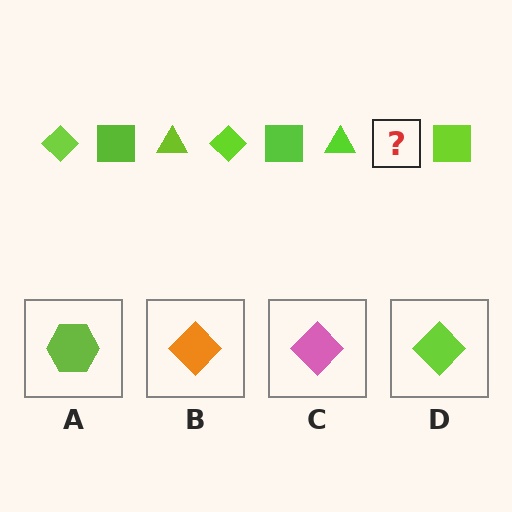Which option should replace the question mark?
Option D.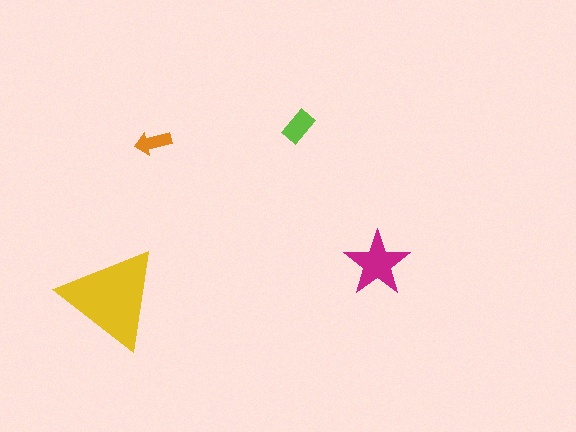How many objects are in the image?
There are 4 objects in the image.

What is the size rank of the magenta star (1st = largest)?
2nd.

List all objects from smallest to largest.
The orange arrow, the lime rectangle, the magenta star, the yellow triangle.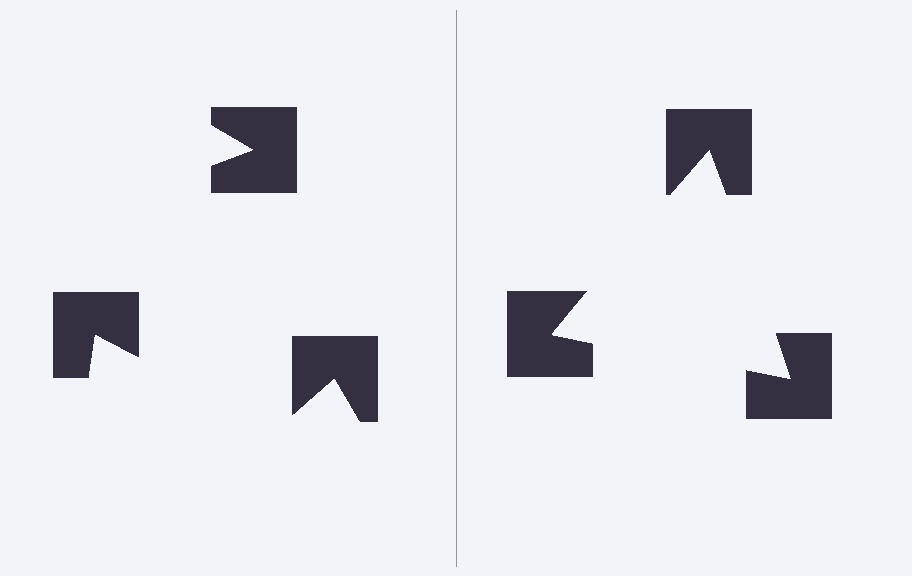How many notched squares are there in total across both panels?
6 — 3 on each side.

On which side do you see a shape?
An illusory triangle appears on the right side. On the left side the wedge cuts are rotated, so no coherent shape forms.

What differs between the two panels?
The notched squares are positioned identically on both sides; only the wedge orientations differ. On the right they align to a triangle; on the left they are misaligned.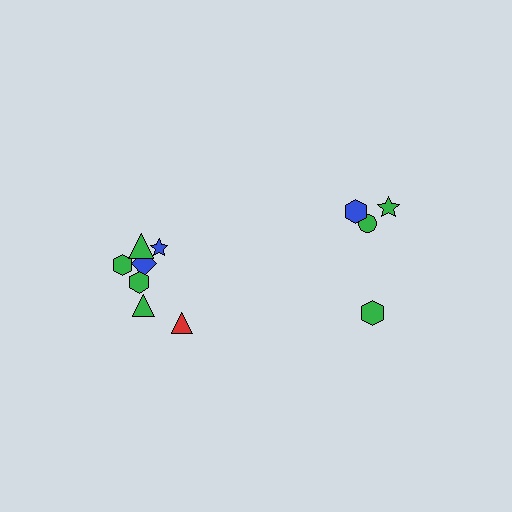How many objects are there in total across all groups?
There are 11 objects.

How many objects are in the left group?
There are 7 objects.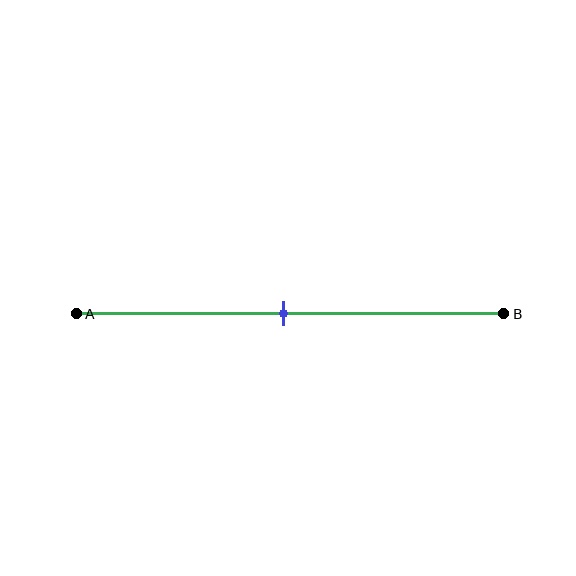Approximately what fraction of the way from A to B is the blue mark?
The blue mark is approximately 50% of the way from A to B.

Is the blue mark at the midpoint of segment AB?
Yes, the mark is approximately at the midpoint.